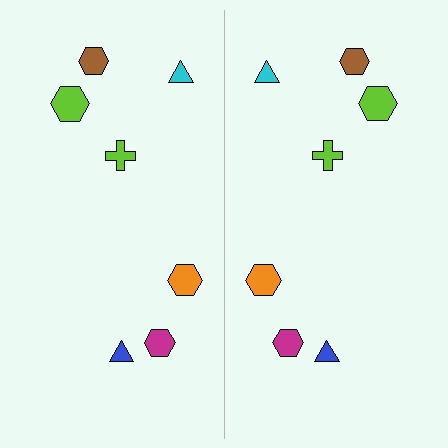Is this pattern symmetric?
Yes, this pattern has bilateral (reflection) symmetry.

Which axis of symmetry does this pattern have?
The pattern has a vertical axis of symmetry running through the center of the image.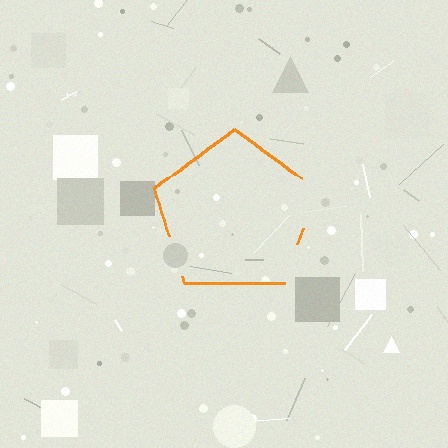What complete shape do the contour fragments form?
The contour fragments form a pentagon.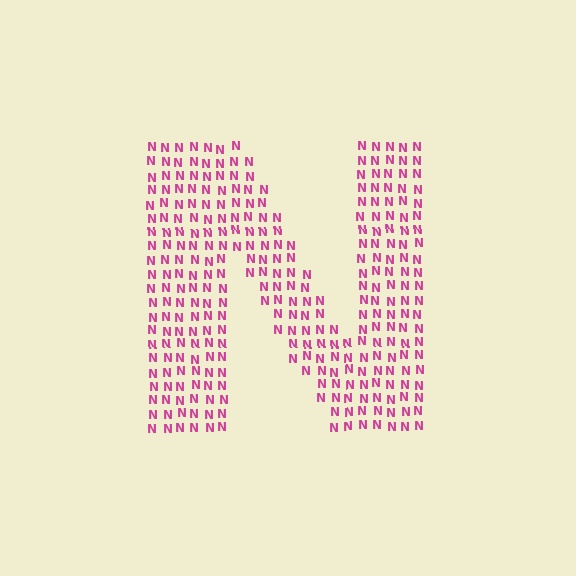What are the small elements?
The small elements are letter N's.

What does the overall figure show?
The overall figure shows the letter N.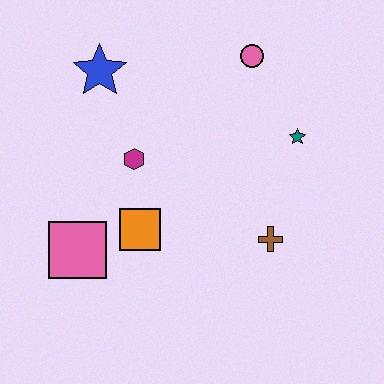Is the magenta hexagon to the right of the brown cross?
No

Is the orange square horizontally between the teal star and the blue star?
Yes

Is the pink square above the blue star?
No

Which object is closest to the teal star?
The pink circle is closest to the teal star.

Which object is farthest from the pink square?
The pink circle is farthest from the pink square.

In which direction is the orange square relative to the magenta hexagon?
The orange square is below the magenta hexagon.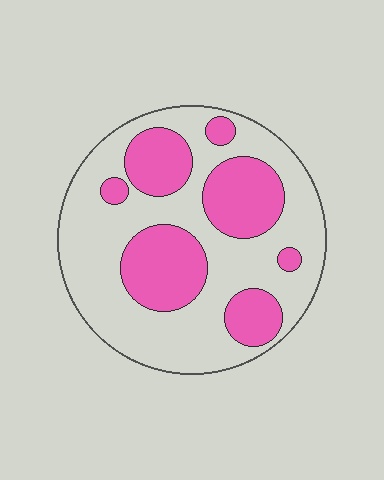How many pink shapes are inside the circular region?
7.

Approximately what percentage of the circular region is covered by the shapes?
Approximately 35%.